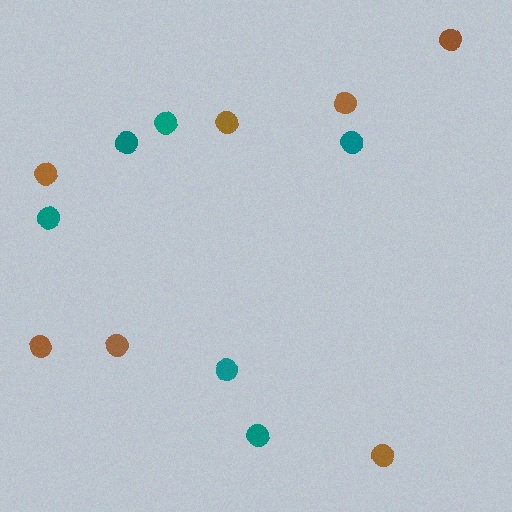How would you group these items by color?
There are 2 groups: one group of teal circles (6) and one group of brown circles (7).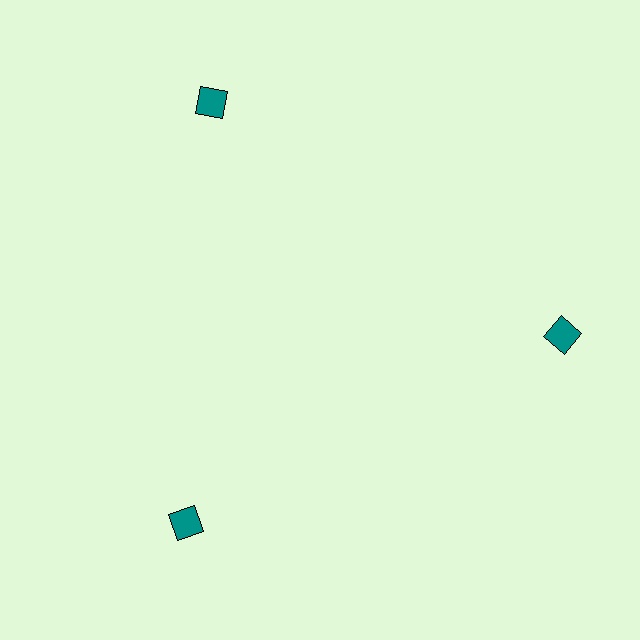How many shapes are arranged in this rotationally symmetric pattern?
There are 3 shapes, arranged in 3 groups of 1.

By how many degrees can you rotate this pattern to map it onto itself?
The pattern maps onto itself every 120 degrees of rotation.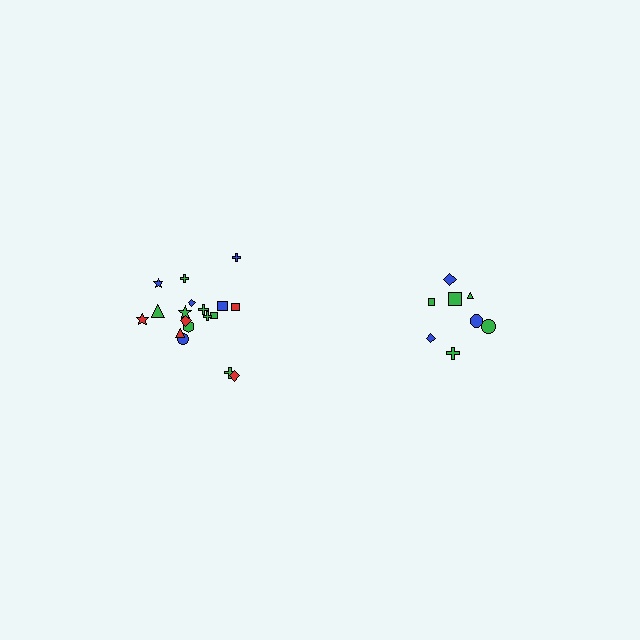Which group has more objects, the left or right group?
The left group.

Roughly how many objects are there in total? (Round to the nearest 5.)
Roughly 25 objects in total.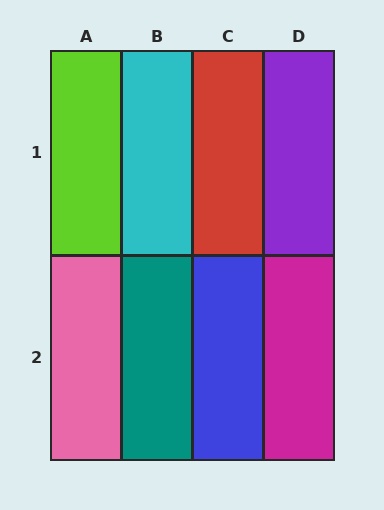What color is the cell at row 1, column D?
Purple.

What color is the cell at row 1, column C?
Red.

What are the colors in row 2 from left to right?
Pink, teal, blue, magenta.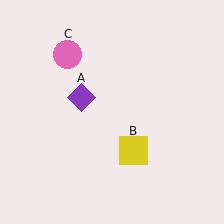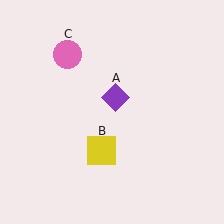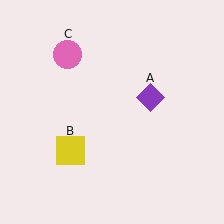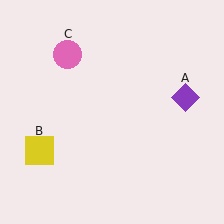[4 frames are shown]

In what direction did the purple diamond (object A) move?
The purple diamond (object A) moved right.